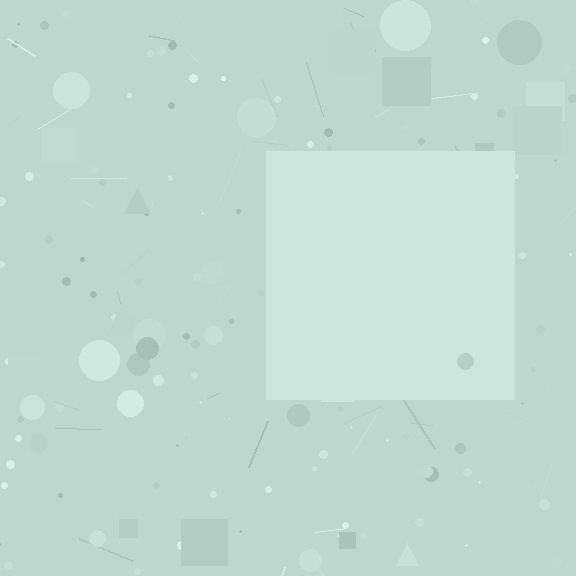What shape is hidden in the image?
A square is hidden in the image.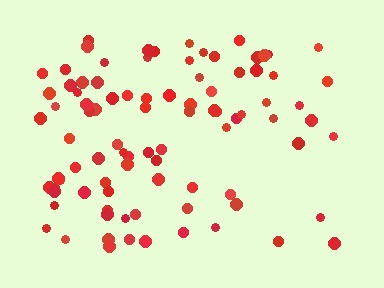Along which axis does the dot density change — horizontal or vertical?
Horizontal.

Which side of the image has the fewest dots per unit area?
The right.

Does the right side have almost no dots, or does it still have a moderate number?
Still a moderate number, just noticeably fewer than the left.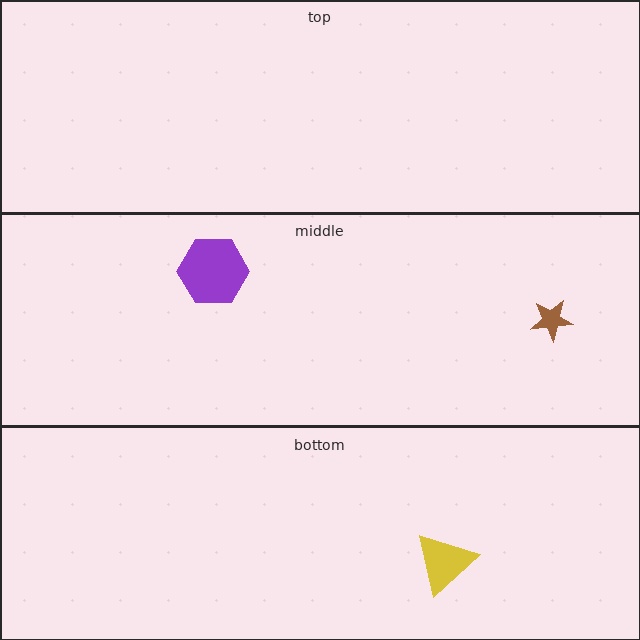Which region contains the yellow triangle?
The bottom region.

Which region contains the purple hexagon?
The middle region.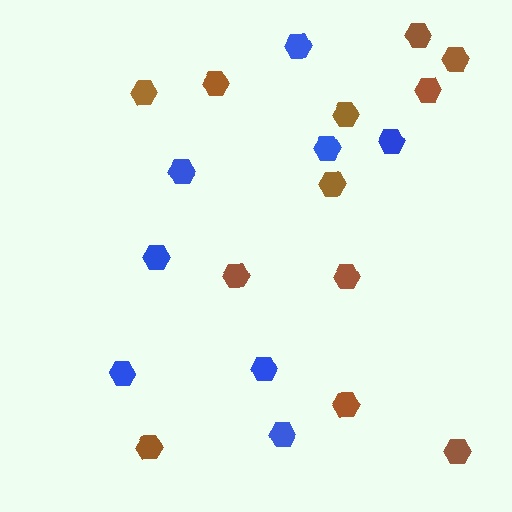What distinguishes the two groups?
There are 2 groups: one group of brown hexagons (12) and one group of blue hexagons (8).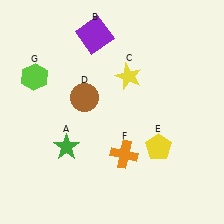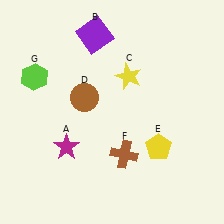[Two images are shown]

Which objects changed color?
A changed from green to magenta. F changed from orange to brown.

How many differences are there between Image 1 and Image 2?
There are 2 differences between the two images.